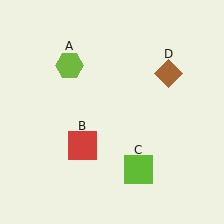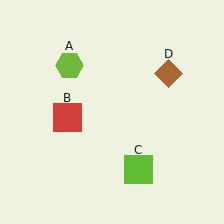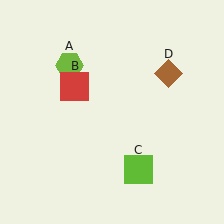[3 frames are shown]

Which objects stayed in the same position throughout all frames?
Lime hexagon (object A) and lime square (object C) and brown diamond (object D) remained stationary.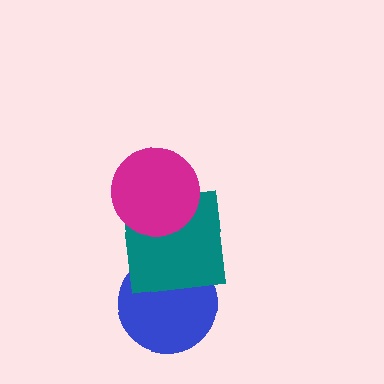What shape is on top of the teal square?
The magenta circle is on top of the teal square.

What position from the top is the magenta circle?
The magenta circle is 1st from the top.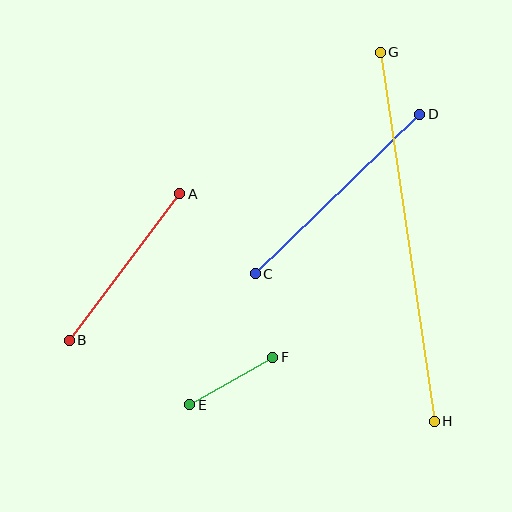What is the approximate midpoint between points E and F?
The midpoint is at approximately (231, 381) pixels.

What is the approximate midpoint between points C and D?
The midpoint is at approximately (338, 194) pixels.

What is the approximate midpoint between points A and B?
The midpoint is at approximately (124, 267) pixels.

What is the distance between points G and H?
The distance is approximately 373 pixels.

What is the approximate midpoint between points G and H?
The midpoint is at approximately (407, 237) pixels.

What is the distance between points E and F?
The distance is approximately 96 pixels.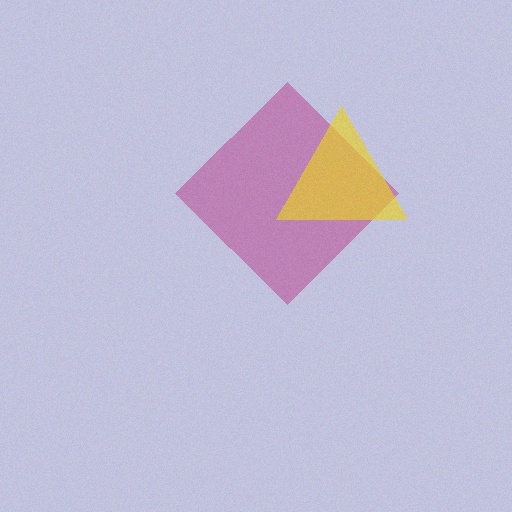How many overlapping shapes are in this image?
There are 2 overlapping shapes in the image.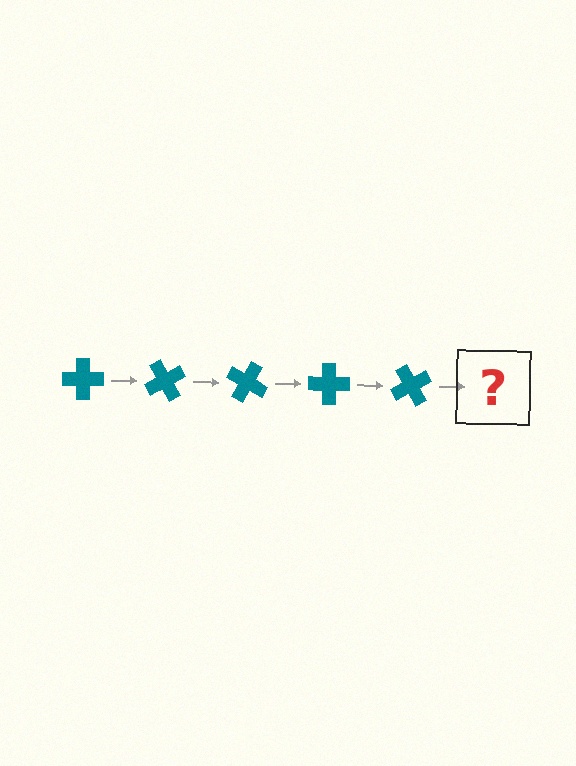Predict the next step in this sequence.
The next step is a teal cross rotated 300 degrees.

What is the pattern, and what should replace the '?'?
The pattern is that the cross rotates 60 degrees each step. The '?' should be a teal cross rotated 300 degrees.